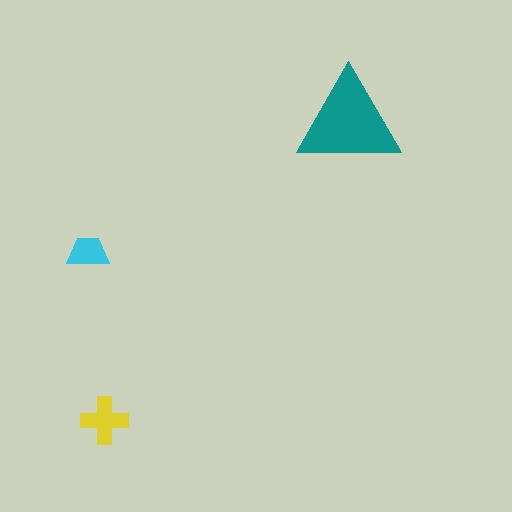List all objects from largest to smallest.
The teal triangle, the yellow cross, the cyan trapezoid.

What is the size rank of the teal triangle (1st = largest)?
1st.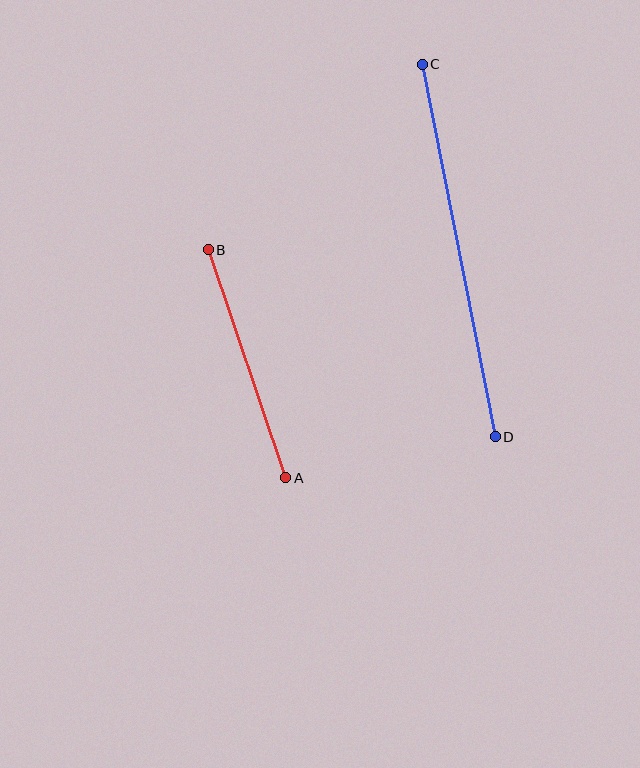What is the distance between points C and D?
The distance is approximately 380 pixels.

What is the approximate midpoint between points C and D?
The midpoint is at approximately (459, 251) pixels.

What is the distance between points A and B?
The distance is approximately 240 pixels.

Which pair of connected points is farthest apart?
Points C and D are farthest apart.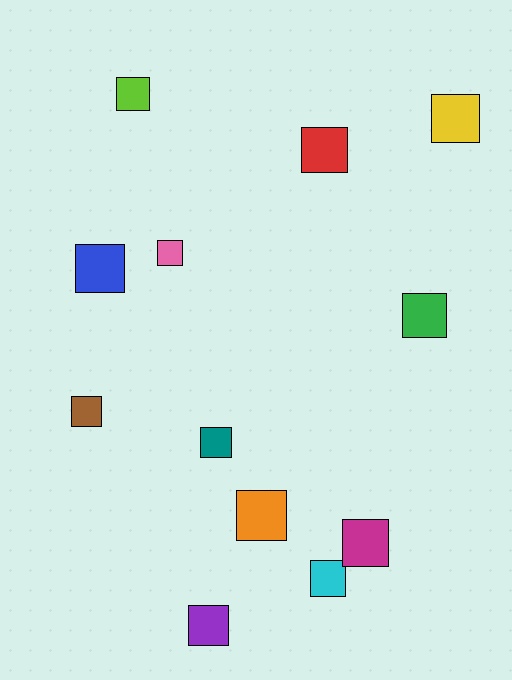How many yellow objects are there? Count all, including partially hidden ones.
There is 1 yellow object.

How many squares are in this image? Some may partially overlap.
There are 12 squares.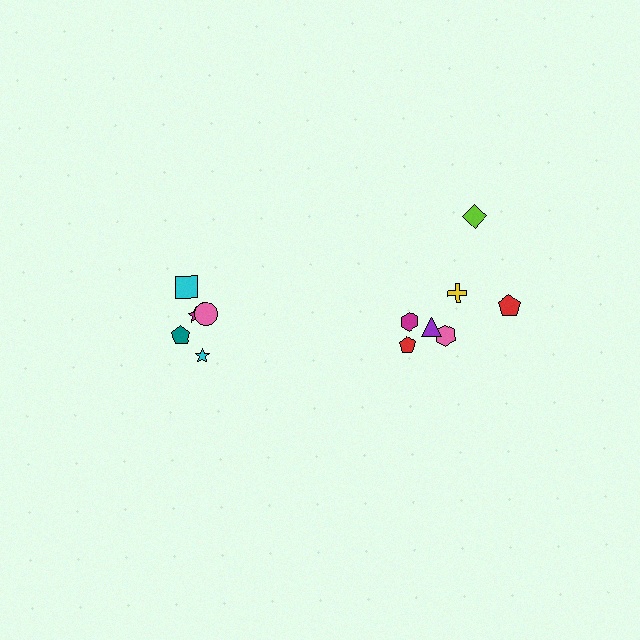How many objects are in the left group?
There are 5 objects.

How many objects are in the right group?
There are 7 objects.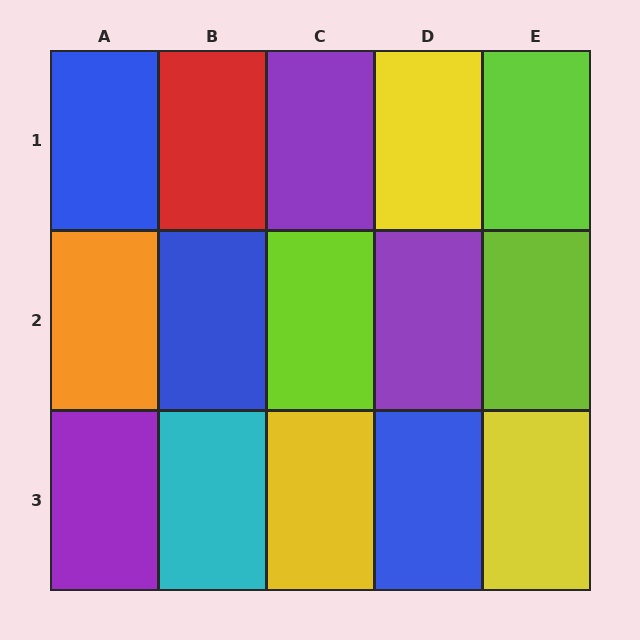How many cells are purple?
3 cells are purple.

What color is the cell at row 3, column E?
Yellow.